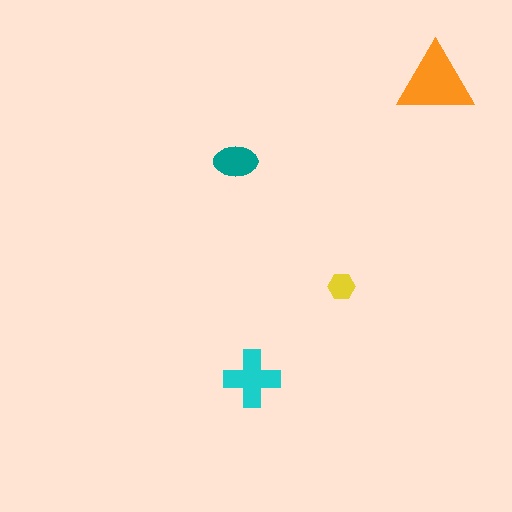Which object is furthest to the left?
The teal ellipse is leftmost.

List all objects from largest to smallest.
The orange triangle, the cyan cross, the teal ellipse, the yellow hexagon.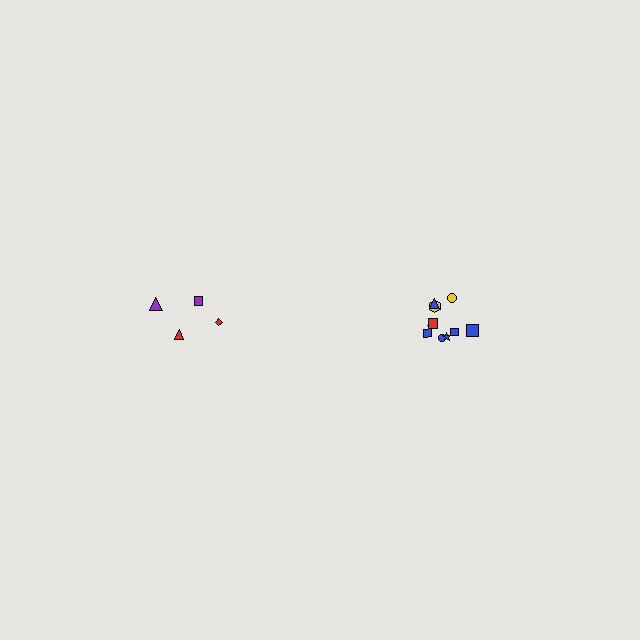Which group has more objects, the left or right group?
The right group.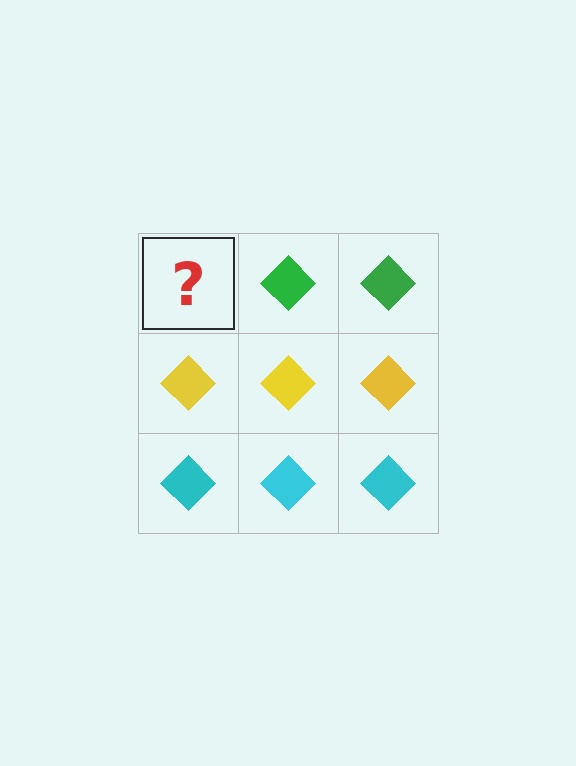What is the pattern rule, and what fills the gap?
The rule is that each row has a consistent color. The gap should be filled with a green diamond.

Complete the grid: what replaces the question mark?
The question mark should be replaced with a green diamond.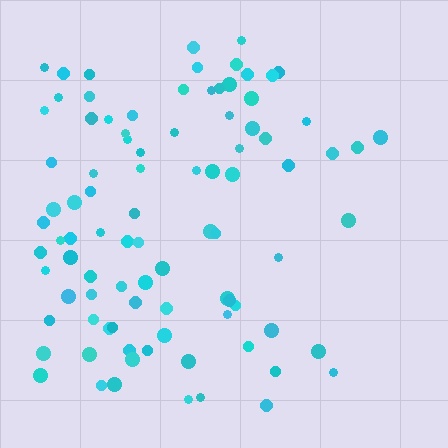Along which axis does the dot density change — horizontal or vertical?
Horizontal.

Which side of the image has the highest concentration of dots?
The left.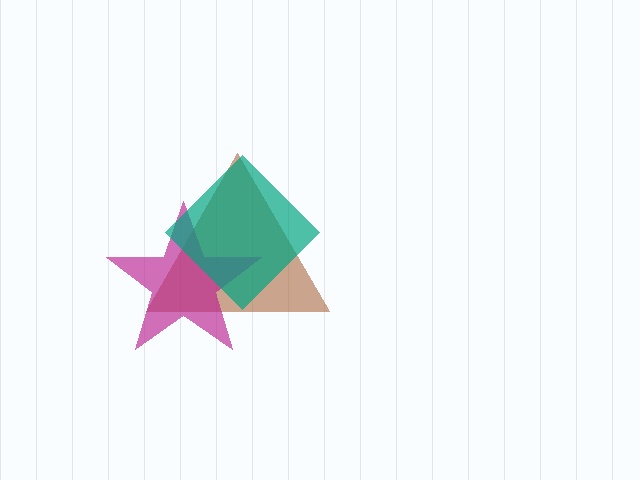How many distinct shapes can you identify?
There are 3 distinct shapes: a brown triangle, a magenta star, a teal diamond.